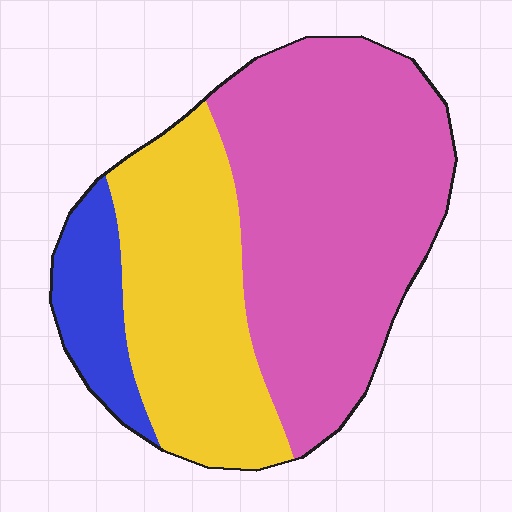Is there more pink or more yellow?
Pink.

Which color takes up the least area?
Blue, at roughly 10%.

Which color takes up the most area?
Pink, at roughly 55%.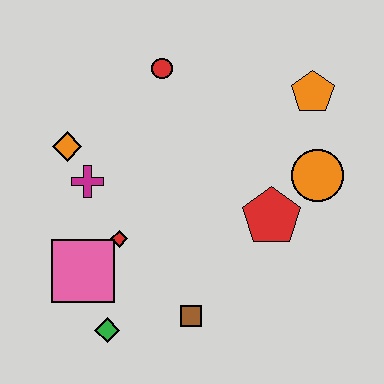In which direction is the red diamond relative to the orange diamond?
The red diamond is below the orange diamond.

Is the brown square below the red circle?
Yes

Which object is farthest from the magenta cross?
The orange pentagon is farthest from the magenta cross.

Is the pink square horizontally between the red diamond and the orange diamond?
Yes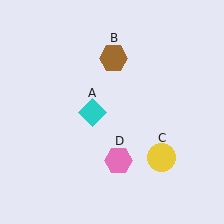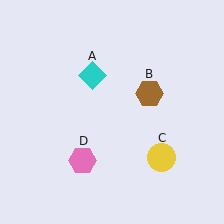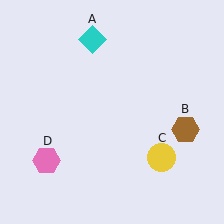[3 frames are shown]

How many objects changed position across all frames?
3 objects changed position: cyan diamond (object A), brown hexagon (object B), pink hexagon (object D).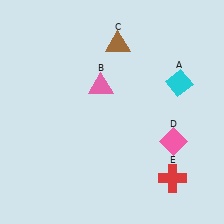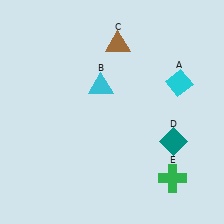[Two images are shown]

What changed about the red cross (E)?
In Image 1, E is red. In Image 2, it changed to green.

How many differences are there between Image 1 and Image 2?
There are 3 differences between the two images.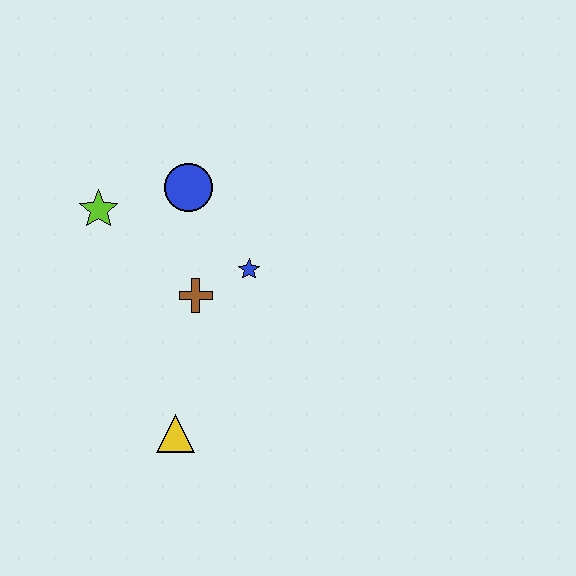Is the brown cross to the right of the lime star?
Yes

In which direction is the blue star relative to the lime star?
The blue star is to the right of the lime star.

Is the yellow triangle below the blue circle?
Yes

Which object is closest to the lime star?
The blue circle is closest to the lime star.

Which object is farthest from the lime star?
The yellow triangle is farthest from the lime star.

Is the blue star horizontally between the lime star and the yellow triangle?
No